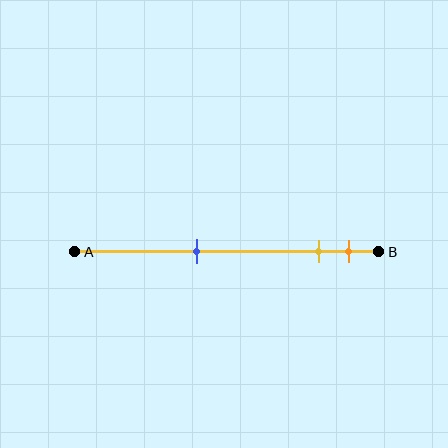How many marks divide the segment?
There are 3 marks dividing the segment.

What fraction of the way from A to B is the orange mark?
The orange mark is approximately 90% (0.9) of the way from A to B.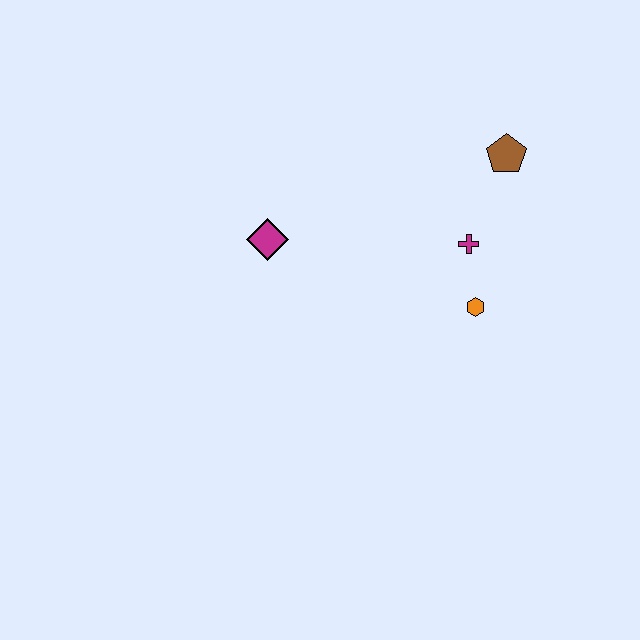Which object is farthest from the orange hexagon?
The magenta diamond is farthest from the orange hexagon.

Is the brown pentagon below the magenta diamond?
No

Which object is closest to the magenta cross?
The orange hexagon is closest to the magenta cross.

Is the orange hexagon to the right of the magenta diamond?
Yes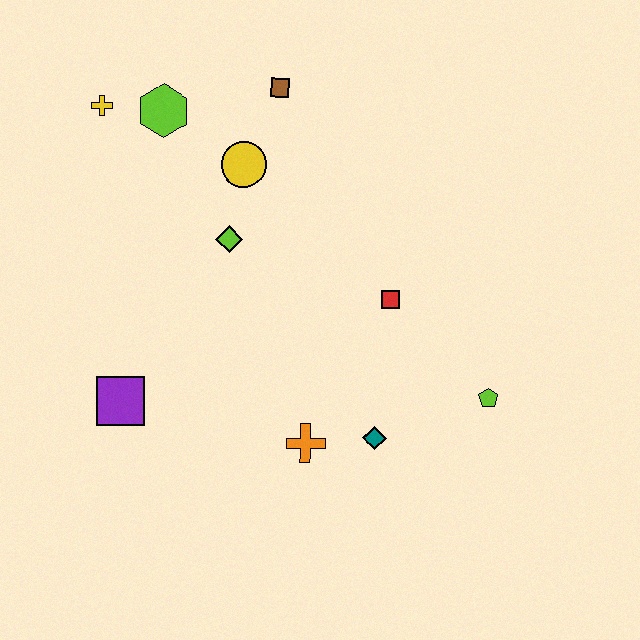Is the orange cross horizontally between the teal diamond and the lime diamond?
Yes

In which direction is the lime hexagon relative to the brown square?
The lime hexagon is to the left of the brown square.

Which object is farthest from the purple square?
The lime pentagon is farthest from the purple square.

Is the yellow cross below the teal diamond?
No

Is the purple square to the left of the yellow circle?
Yes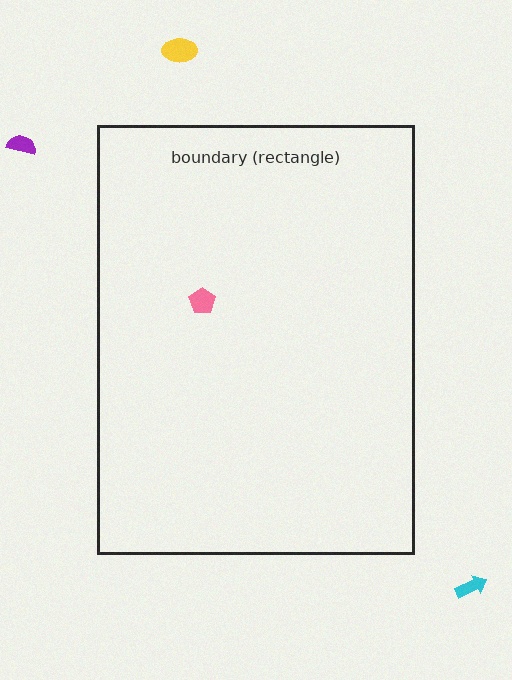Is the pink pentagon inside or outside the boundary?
Inside.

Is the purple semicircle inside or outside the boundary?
Outside.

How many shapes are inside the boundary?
1 inside, 3 outside.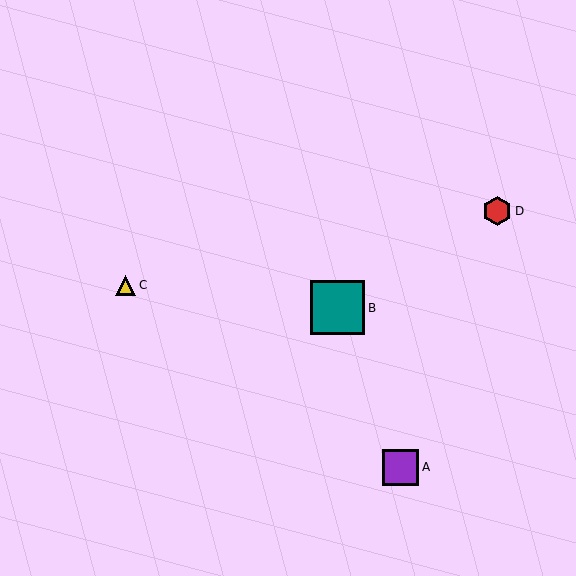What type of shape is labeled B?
Shape B is a teal square.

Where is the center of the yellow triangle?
The center of the yellow triangle is at (126, 285).